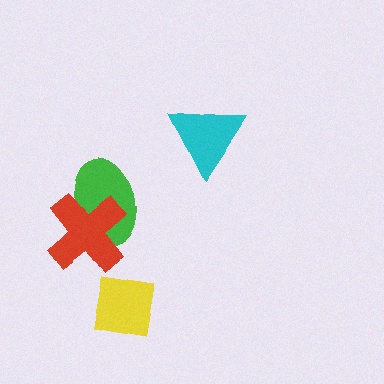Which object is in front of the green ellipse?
The red cross is in front of the green ellipse.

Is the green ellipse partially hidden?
Yes, it is partially covered by another shape.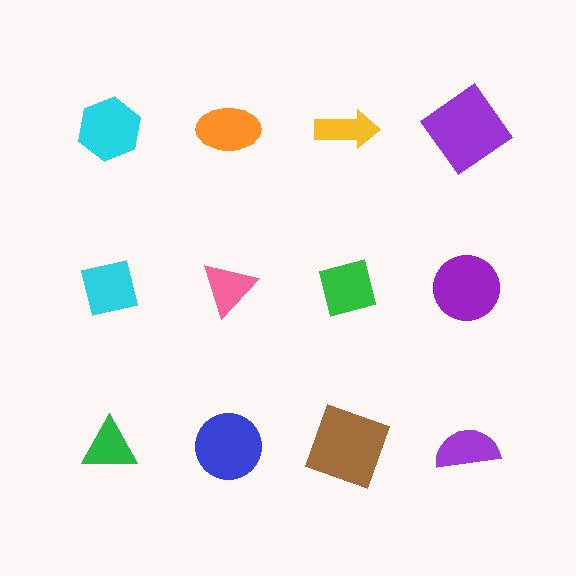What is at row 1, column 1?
A cyan hexagon.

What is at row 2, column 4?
A purple circle.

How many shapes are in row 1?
4 shapes.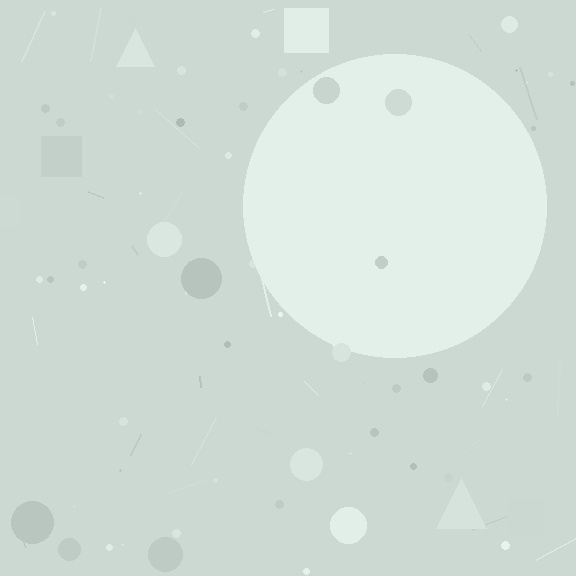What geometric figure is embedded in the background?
A circle is embedded in the background.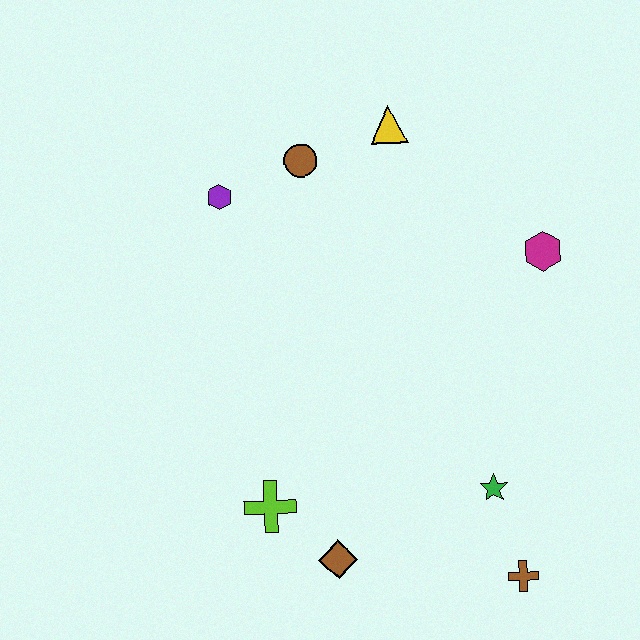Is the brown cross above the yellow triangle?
No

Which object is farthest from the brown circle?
The brown cross is farthest from the brown circle.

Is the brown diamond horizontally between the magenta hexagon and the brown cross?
No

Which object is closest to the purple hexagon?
The brown circle is closest to the purple hexagon.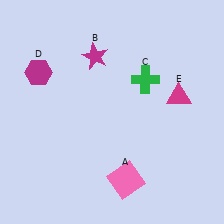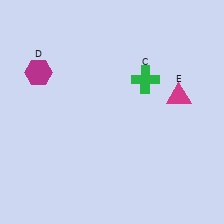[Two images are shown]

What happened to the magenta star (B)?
The magenta star (B) was removed in Image 2. It was in the top-left area of Image 1.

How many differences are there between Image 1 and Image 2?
There are 2 differences between the two images.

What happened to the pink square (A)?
The pink square (A) was removed in Image 2. It was in the bottom-right area of Image 1.